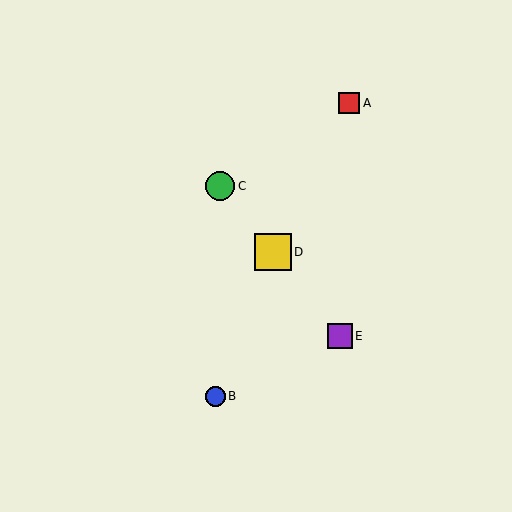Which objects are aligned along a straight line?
Objects C, D, E are aligned along a straight line.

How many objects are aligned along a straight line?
3 objects (C, D, E) are aligned along a straight line.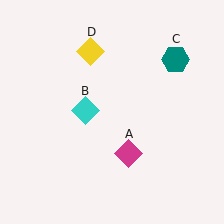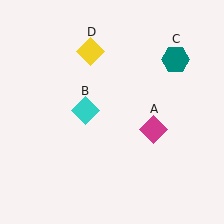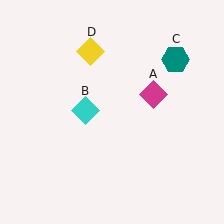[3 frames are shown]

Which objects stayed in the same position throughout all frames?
Cyan diamond (object B) and teal hexagon (object C) and yellow diamond (object D) remained stationary.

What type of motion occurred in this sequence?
The magenta diamond (object A) rotated counterclockwise around the center of the scene.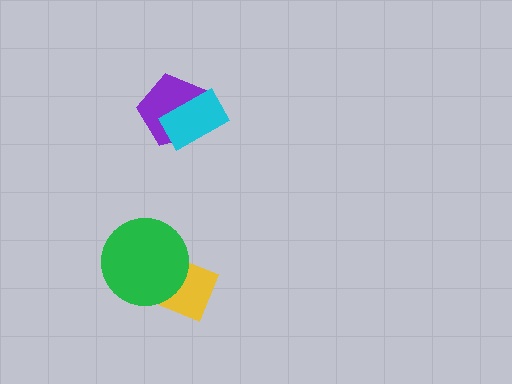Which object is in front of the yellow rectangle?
The green circle is in front of the yellow rectangle.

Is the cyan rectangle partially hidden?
No, no other shape covers it.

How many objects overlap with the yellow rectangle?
1 object overlaps with the yellow rectangle.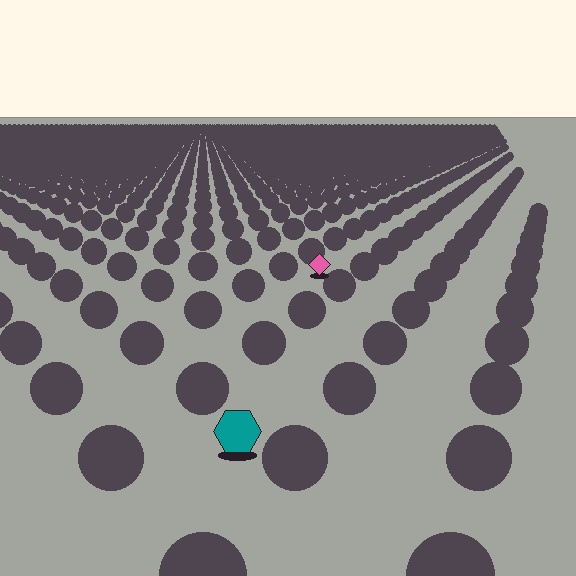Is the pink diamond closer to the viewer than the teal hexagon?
No. The teal hexagon is closer — you can tell from the texture gradient: the ground texture is coarser near it.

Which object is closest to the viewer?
The teal hexagon is closest. The texture marks near it are larger and more spread out.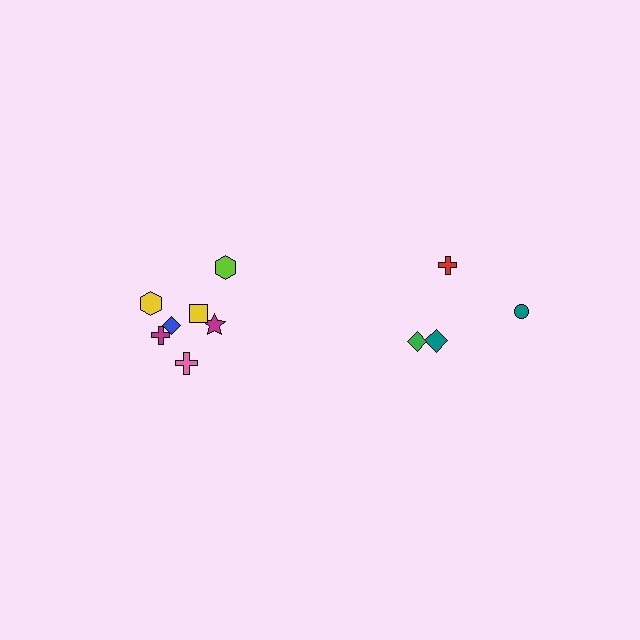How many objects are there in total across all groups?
There are 11 objects.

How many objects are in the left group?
There are 7 objects.